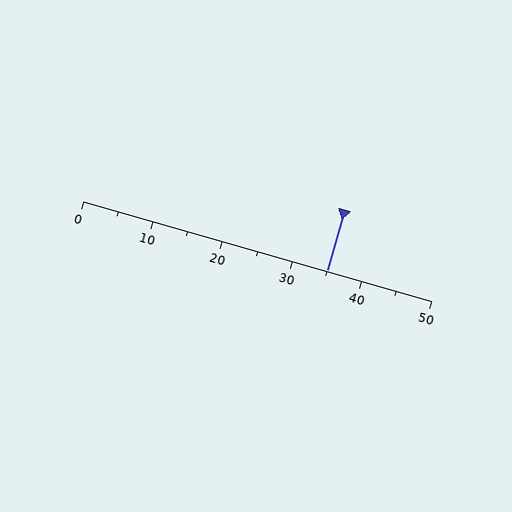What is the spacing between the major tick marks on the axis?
The major ticks are spaced 10 apart.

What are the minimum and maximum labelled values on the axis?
The axis runs from 0 to 50.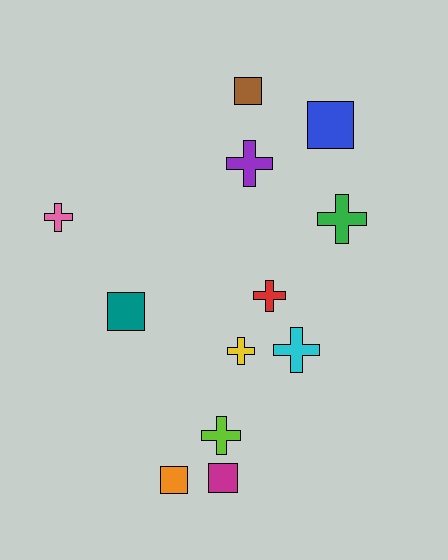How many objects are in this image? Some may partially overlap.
There are 12 objects.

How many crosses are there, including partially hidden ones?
There are 7 crosses.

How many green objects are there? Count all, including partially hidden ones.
There is 1 green object.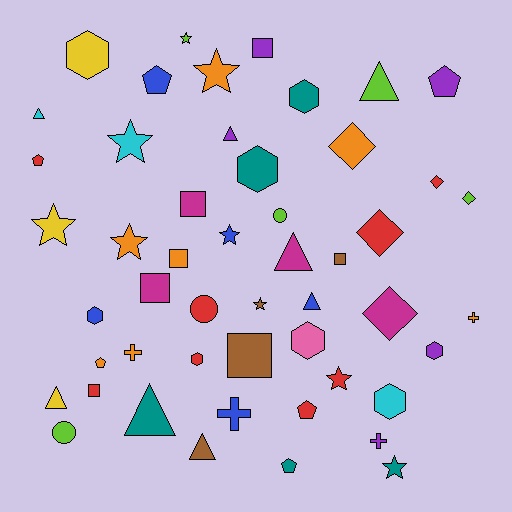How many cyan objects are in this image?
There are 3 cyan objects.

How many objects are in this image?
There are 50 objects.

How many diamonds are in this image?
There are 5 diamonds.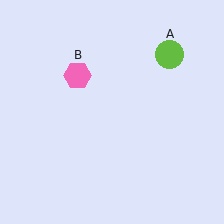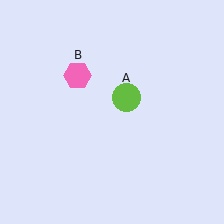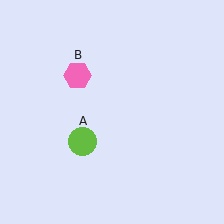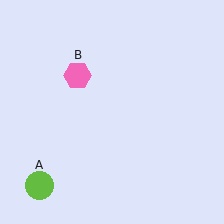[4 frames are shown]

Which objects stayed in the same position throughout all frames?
Pink hexagon (object B) remained stationary.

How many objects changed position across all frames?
1 object changed position: lime circle (object A).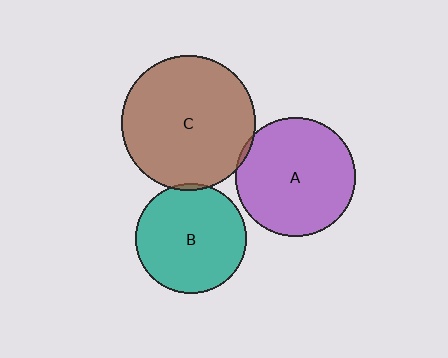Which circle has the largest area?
Circle C (brown).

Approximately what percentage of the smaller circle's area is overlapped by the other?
Approximately 5%.